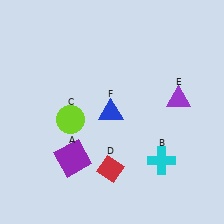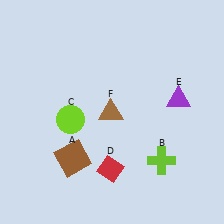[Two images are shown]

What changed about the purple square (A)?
In Image 1, A is purple. In Image 2, it changed to brown.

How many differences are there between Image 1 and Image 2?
There are 3 differences between the two images.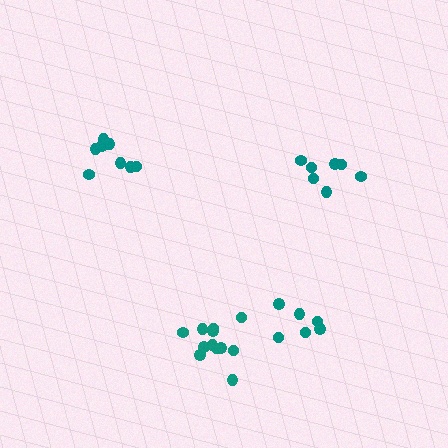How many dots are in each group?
Group 1: 7 dots, Group 2: 8 dots, Group 3: 12 dots, Group 4: 6 dots (33 total).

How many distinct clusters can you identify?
There are 4 distinct clusters.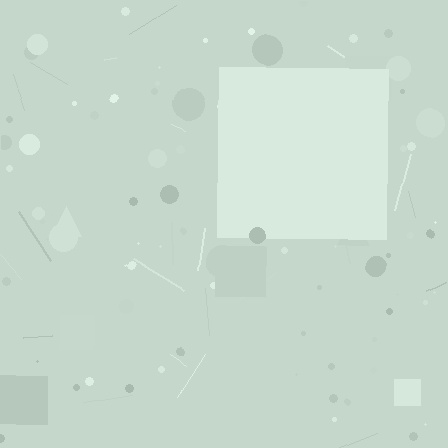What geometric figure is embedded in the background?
A square is embedded in the background.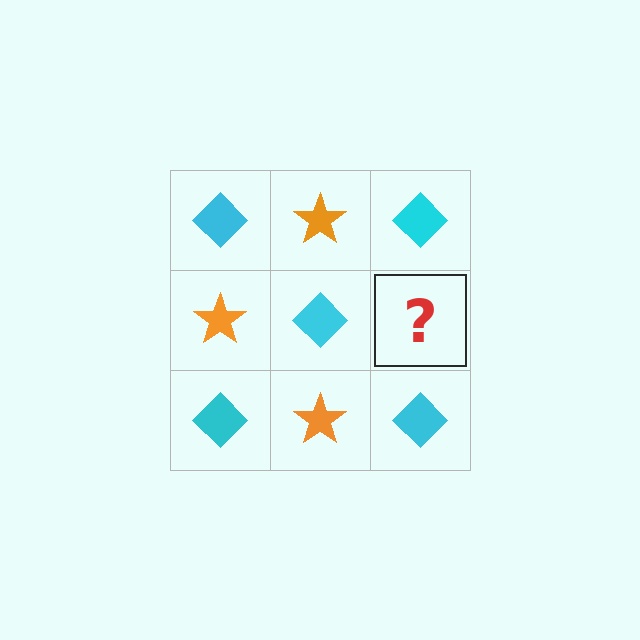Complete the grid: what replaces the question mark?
The question mark should be replaced with an orange star.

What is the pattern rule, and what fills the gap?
The rule is that it alternates cyan diamond and orange star in a checkerboard pattern. The gap should be filled with an orange star.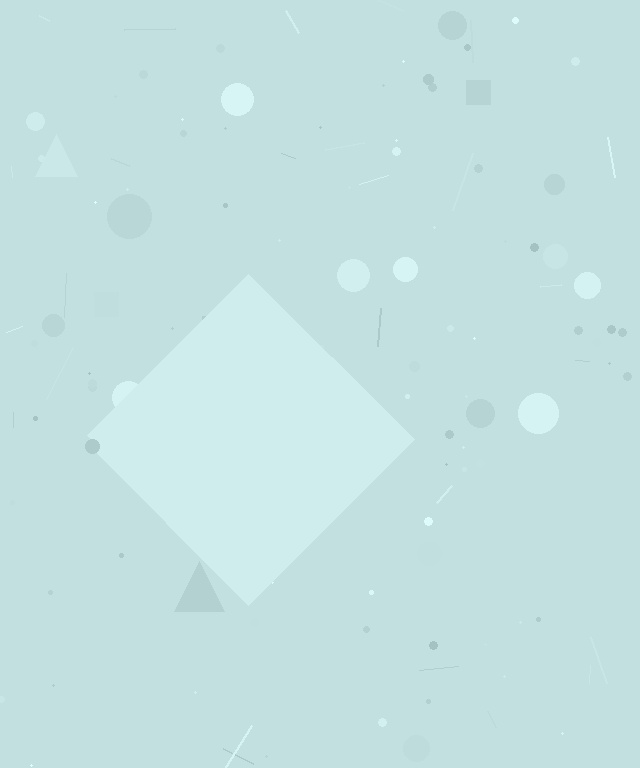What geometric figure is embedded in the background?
A diamond is embedded in the background.